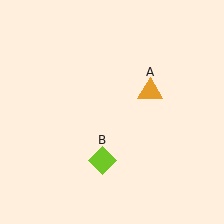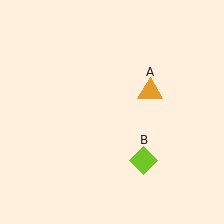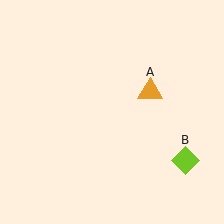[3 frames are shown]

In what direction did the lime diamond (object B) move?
The lime diamond (object B) moved right.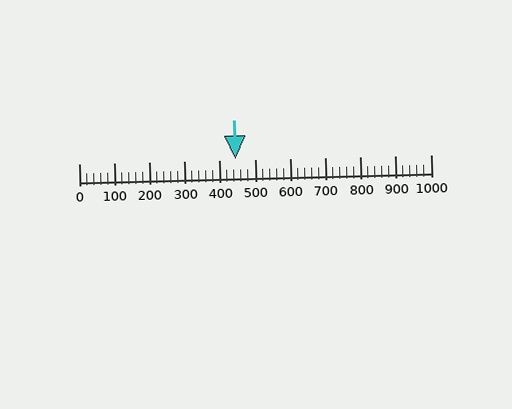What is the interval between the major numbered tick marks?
The major tick marks are spaced 100 units apart.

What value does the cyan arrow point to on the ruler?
The cyan arrow points to approximately 445.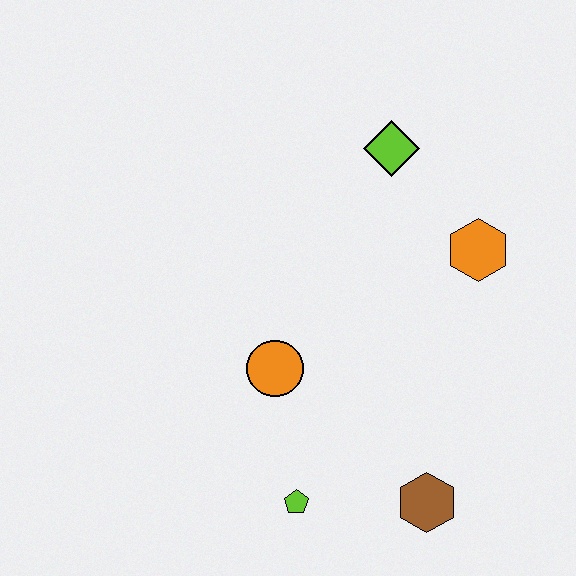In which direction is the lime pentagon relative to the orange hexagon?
The lime pentagon is below the orange hexagon.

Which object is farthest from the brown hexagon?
The lime diamond is farthest from the brown hexagon.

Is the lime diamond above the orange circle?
Yes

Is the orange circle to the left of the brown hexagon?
Yes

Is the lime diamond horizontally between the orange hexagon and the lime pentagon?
Yes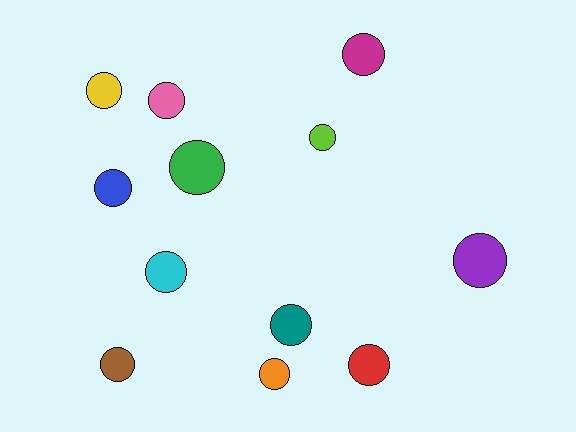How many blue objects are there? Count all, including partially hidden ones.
There is 1 blue object.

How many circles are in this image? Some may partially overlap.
There are 12 circles.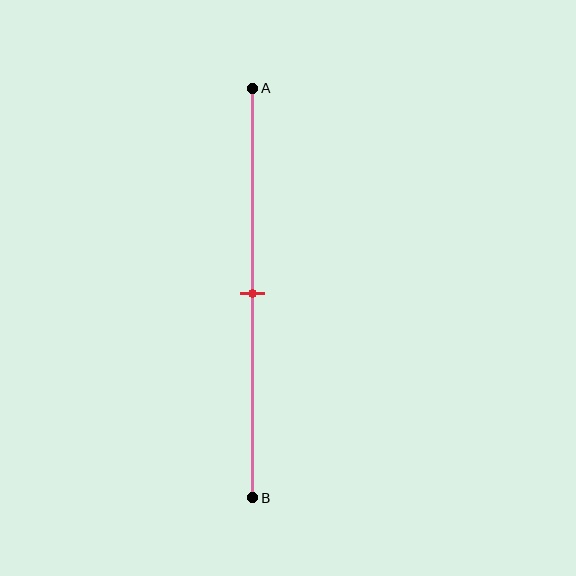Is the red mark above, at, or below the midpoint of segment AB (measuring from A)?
The red mark is approximately at the midpoint of segment AB.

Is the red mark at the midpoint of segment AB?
Yes, the mark is approximately at the midpoint.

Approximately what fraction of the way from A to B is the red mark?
The red mark is approximately 50% of the way from A to B.